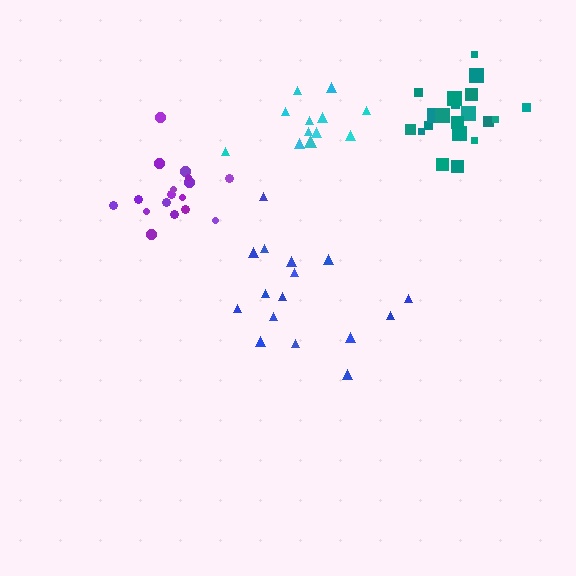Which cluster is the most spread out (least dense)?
Blue.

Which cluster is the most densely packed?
Purple.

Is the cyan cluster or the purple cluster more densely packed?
Purple.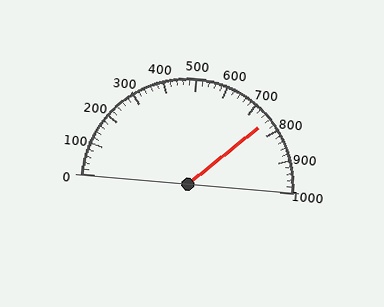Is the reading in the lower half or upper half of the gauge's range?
The reading is in the upper half of the range (0 to 1000).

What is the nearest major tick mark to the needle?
The nearest major tick mark is 800.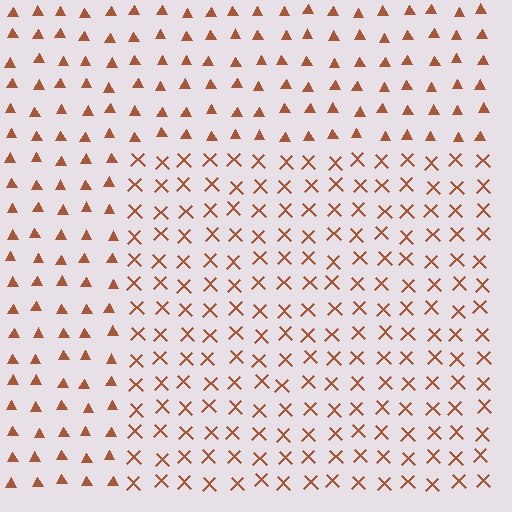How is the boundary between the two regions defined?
The boundary is defined by a change in element shape: X marks inside vs. triangles outside. All elements share the same color and spacing.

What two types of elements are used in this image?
The image uses X marks inside the rectangle region and triangles outside it.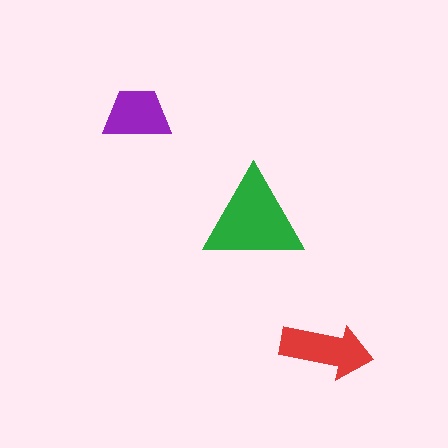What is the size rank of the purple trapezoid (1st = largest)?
3rd.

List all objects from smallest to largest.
The purple trapezoid, the red arrow, the green triangle.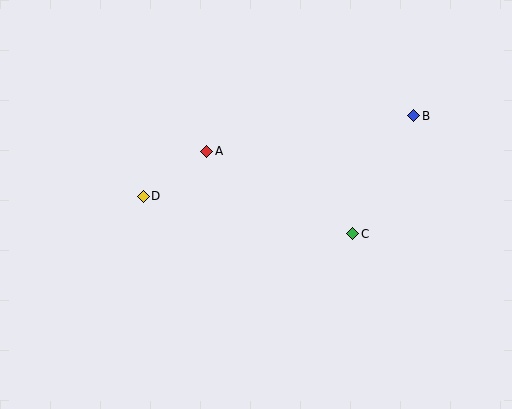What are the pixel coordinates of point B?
Point B is at (414, 116).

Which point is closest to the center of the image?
Point A at (207, 151) is closest to the center.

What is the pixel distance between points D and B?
The distance between D and B is 282 pixels.